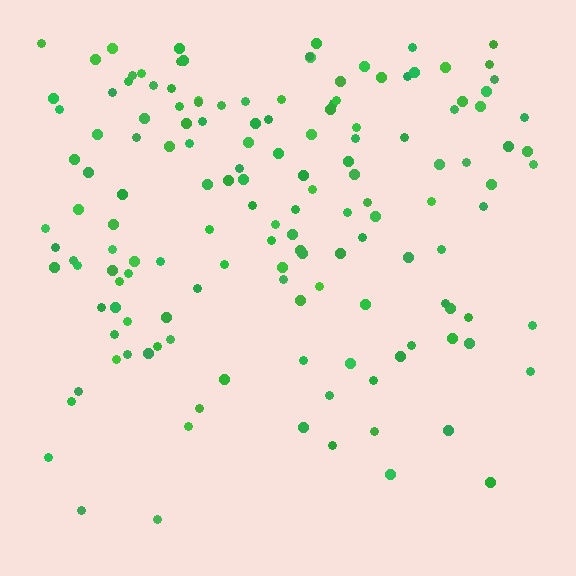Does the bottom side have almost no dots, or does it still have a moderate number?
Still a moderate number, just noticeably fewer than the top.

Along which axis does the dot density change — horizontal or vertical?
Vertical.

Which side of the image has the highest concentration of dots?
The top.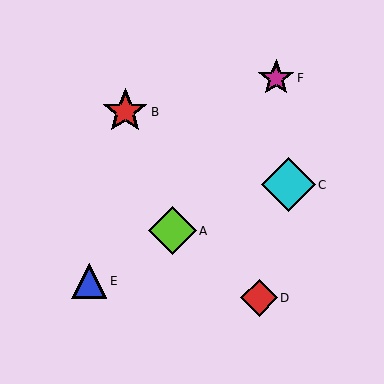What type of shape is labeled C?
Shape C is a cyan diamond.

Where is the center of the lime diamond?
The center of the lime diamond is at (173, 231).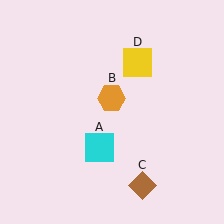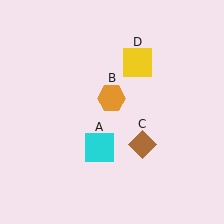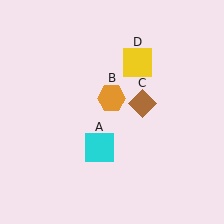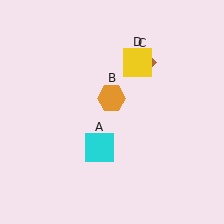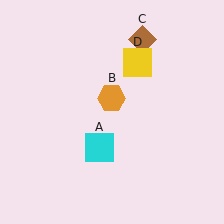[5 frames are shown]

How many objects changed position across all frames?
1 object changed position: brown diamond (object C).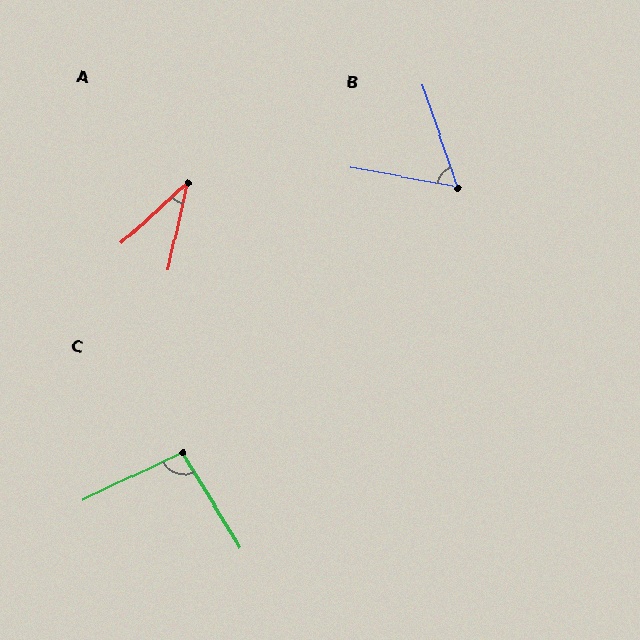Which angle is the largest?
C, at approximately 96 degrees.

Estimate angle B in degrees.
Approximately 61 degrees.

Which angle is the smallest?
A, at approximately 35 degrees.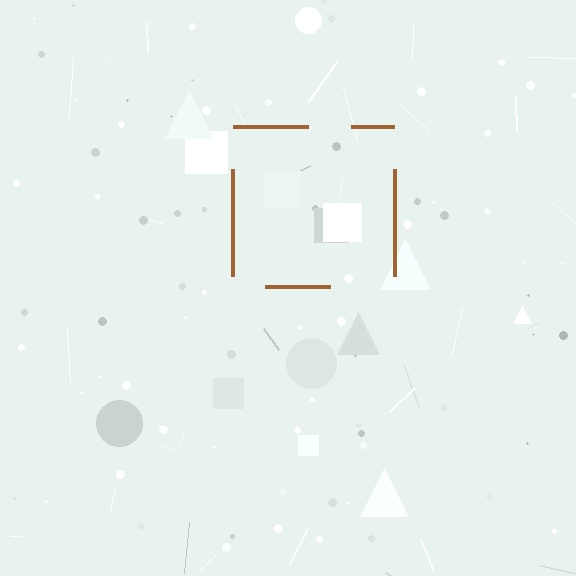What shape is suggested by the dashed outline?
The dashed outline suggests a square.